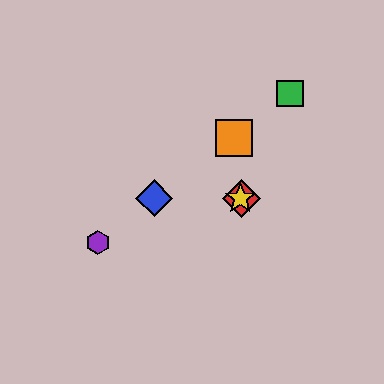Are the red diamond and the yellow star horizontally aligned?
Yes, both are at y≈198.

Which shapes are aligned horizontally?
The red diamond, the blue diamond, the yellow star are aligned horizontally.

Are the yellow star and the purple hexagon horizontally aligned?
No, the yellow star is at y≈198 and the purple hexagon is at y≈243.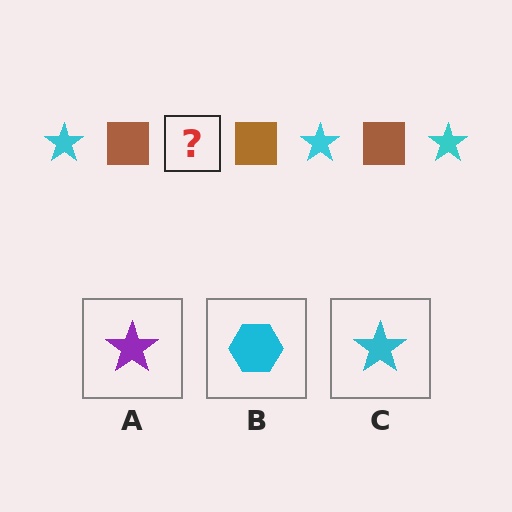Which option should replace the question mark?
Option C.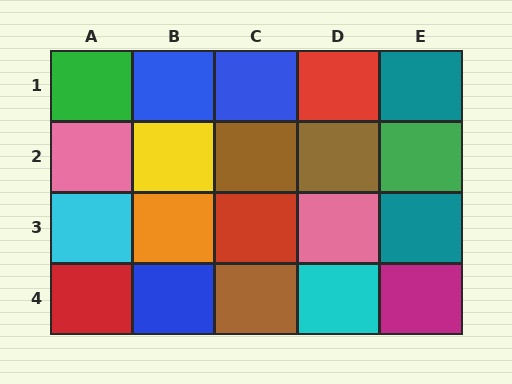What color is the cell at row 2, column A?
Pink.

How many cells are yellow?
1 cell is yellow.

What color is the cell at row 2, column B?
Yellow.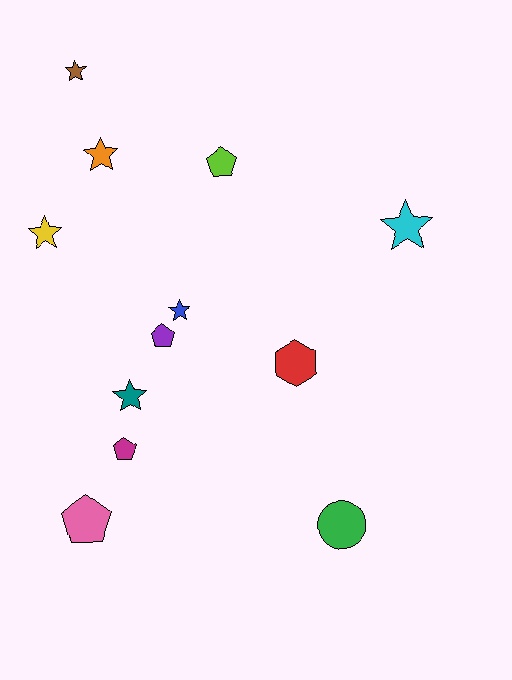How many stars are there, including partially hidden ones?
There are 6 stars.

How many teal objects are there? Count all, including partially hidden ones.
There is 1 teal object.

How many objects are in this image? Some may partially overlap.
There are 12 objects.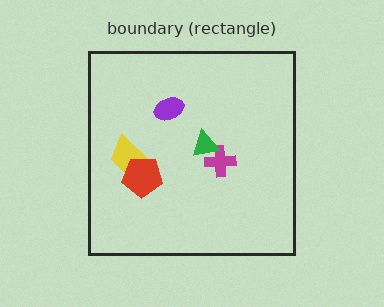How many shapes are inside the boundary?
5 inside, 0 outside.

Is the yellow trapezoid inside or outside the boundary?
Inside.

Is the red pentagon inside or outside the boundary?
Inside.